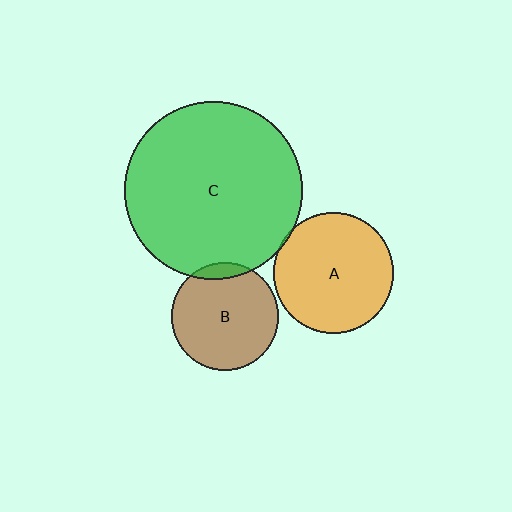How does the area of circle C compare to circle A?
Approximately 2.2 times.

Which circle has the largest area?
Circle C (green).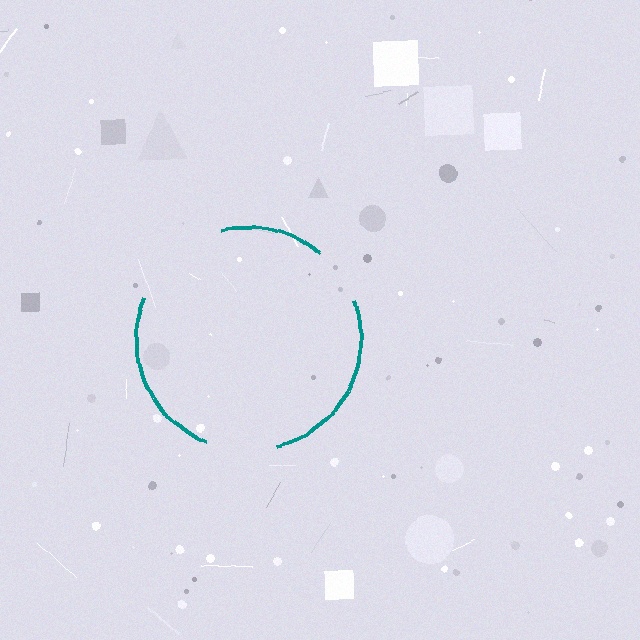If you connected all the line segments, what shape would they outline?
They would outline a circle.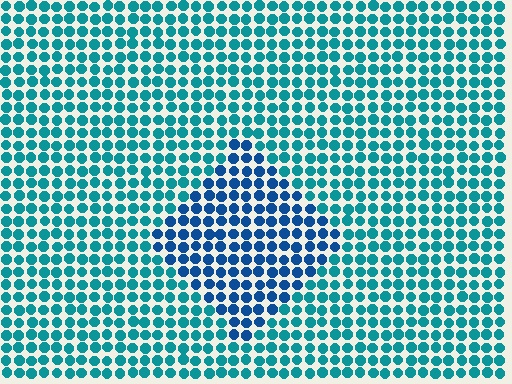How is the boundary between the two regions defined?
The boundary is defined purely by a slight shift in hue (about 31 degrees). Spacing, size, and orientation are identical on both sides.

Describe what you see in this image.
The image is filled with small teal elements in a uniform arrangement. A diamond-shaped region is visible where the elements are tinted to a slightly different hue, forming a subtle color boundary.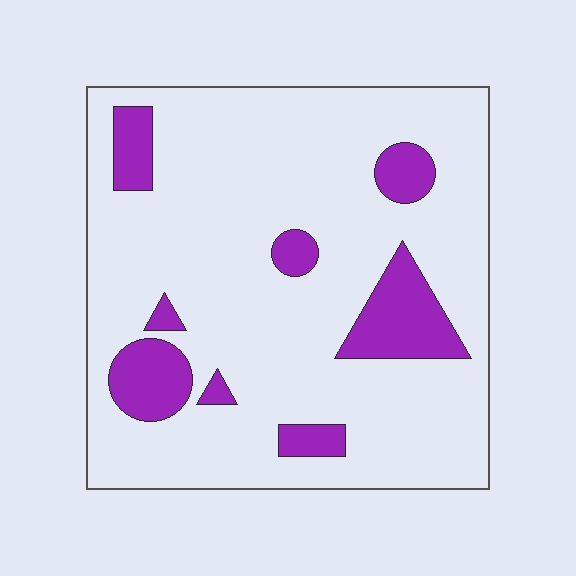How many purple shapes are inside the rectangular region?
8.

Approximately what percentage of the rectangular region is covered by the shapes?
Approximately 15%.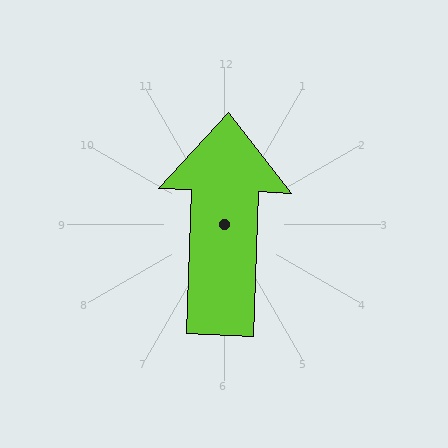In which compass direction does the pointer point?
North.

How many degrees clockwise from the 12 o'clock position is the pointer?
Approximately 2 degrees.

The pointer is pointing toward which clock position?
Roughly 12 o'clock.